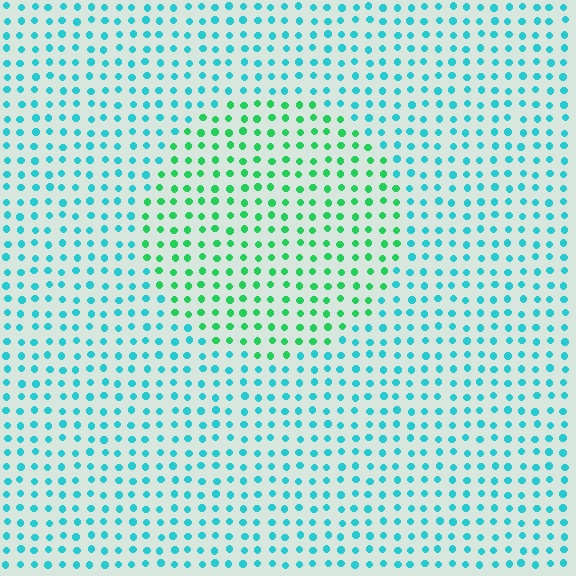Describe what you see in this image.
The image is filled with small cyan elements in a uniform arrangement. A circle-shaped region is visible where the elements are tinted to a slightly different hue, forming a subtle color boundary.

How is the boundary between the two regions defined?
The boundary is defined purely by a slight shift in hue (about 44 degrees). Spacing, size, and orientation are identical on both sides.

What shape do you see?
I see a circle.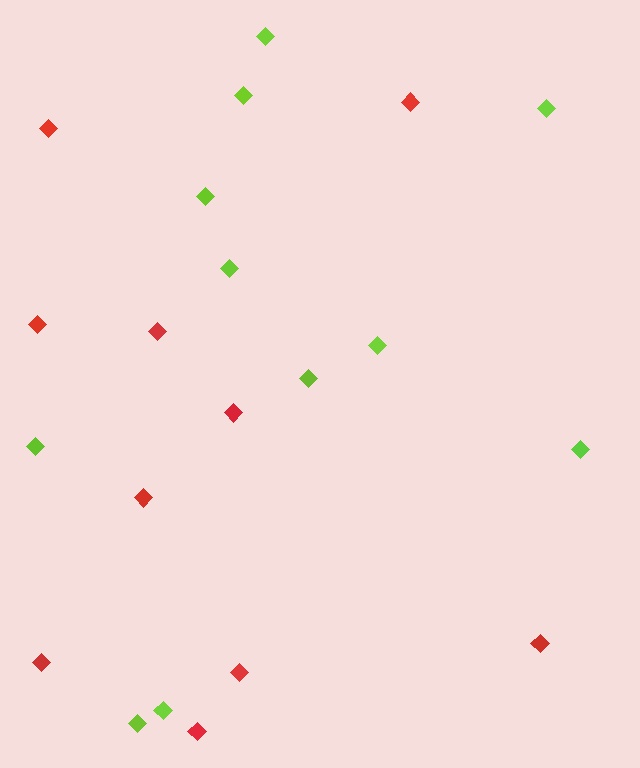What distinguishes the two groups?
There are 2 groups: one group of red diamonds (10) and one group of lime diamonds (11).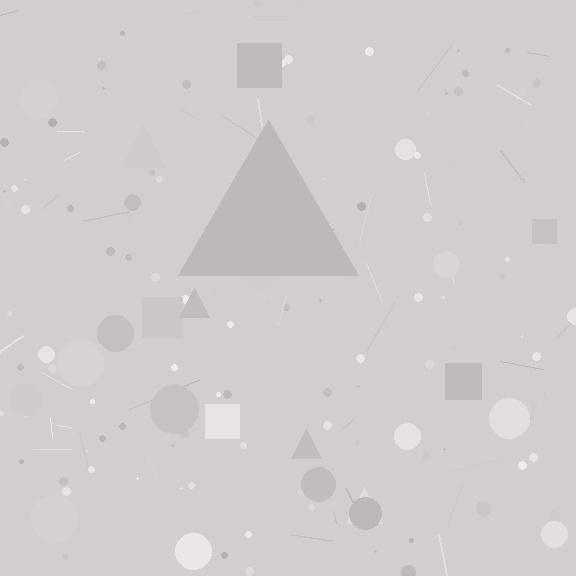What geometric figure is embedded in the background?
A triangle is embedded in the background.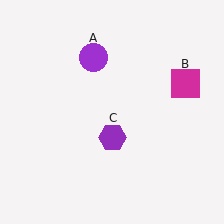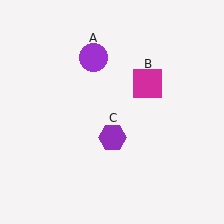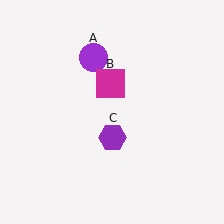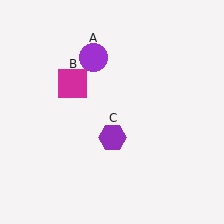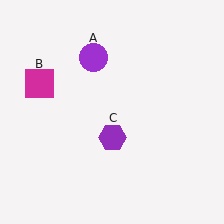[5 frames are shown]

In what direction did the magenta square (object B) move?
The magenta square (object B) moved left.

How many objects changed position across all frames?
1 object changed position: magenta square (object B).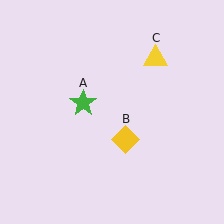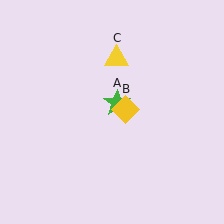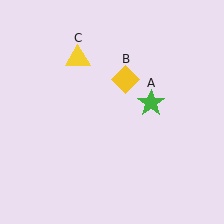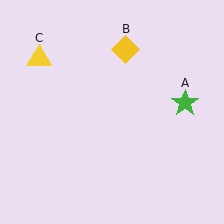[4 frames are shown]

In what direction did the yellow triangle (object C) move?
The yellow triangle (object C) moved left.